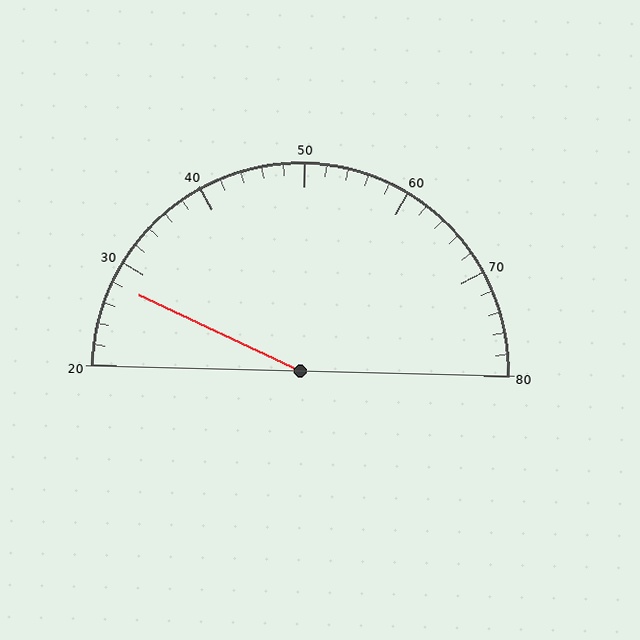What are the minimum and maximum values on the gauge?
The gauge ranges from 20 to 80.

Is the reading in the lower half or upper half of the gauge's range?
The reading is in the lower half of the range (20 to 80).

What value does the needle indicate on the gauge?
The needle indicates approximately 28.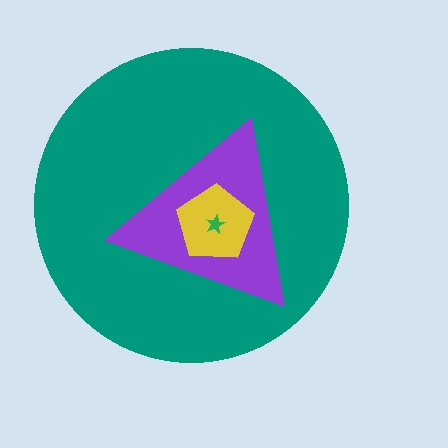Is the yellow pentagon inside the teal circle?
Yes.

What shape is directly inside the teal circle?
The purple triangle.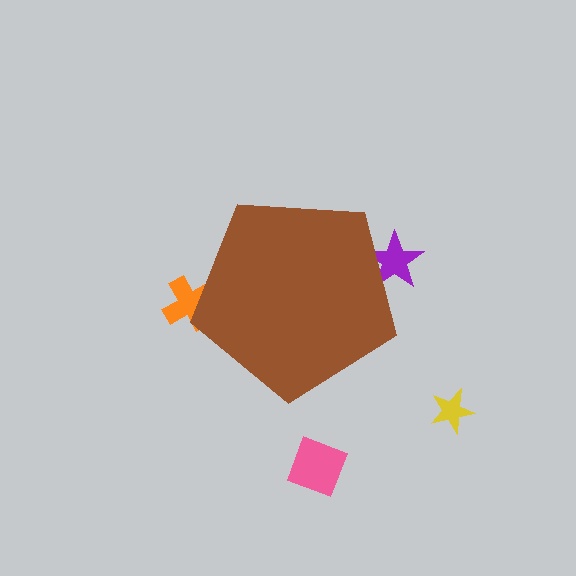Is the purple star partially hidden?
Yes, the purple star is partially hidden behind the brown pentagon.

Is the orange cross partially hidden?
Yes, the orange cross is partially hidden behind the brown pentagon.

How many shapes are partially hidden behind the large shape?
2 shapes are partially hidden.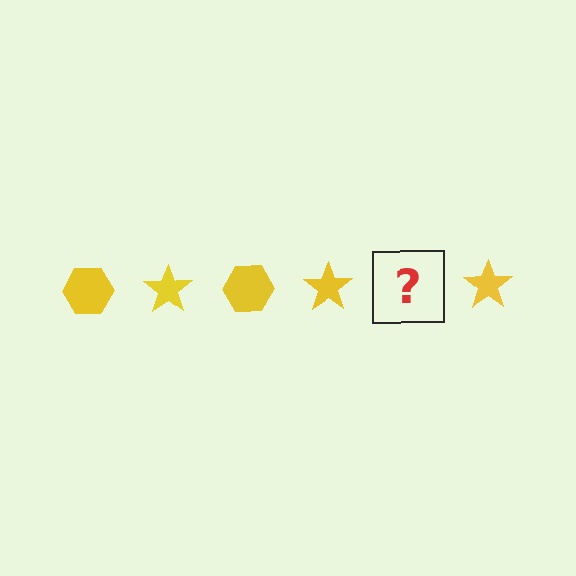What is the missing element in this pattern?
The missing element is a yellow hexagon.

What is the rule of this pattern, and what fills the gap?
The rule is that the pattern cycles through hexagon, star shapes in yellow. The gap should be filled with a yellow hexagon.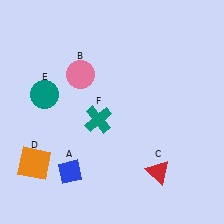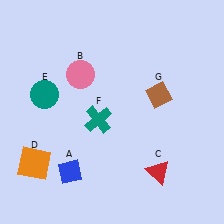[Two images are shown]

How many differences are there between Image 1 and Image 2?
There is 1 difference between the two images.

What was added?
A brown diamond (G) was added in Image 2.